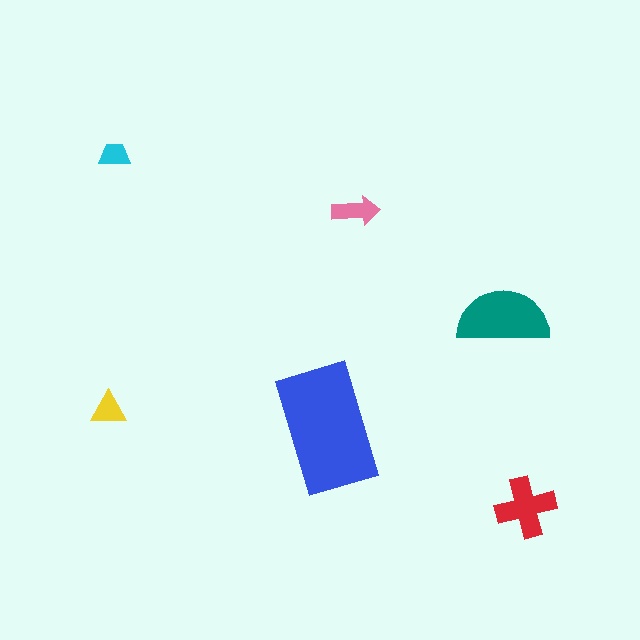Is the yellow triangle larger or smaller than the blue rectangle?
Smaller.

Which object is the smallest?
The cyan trapezoid.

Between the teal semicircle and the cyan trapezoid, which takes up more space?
The teal semicircle.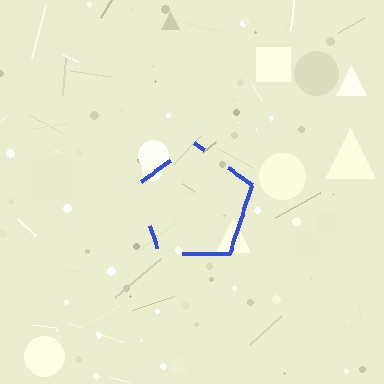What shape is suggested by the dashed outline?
The dashed outline suggests a pentagon.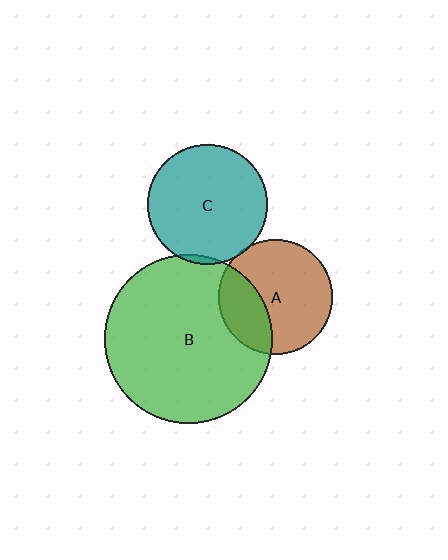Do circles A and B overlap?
Yes.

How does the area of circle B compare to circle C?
Approximately 2.0 times.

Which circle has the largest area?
Circle B (green).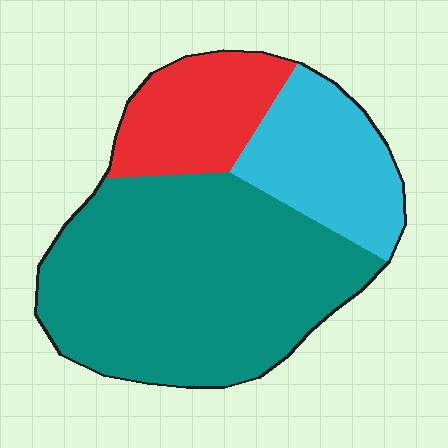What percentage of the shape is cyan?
Cyan takes up about one fifth (1/5) of the shape.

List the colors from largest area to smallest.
From largest to smallest: teal, cyan, red.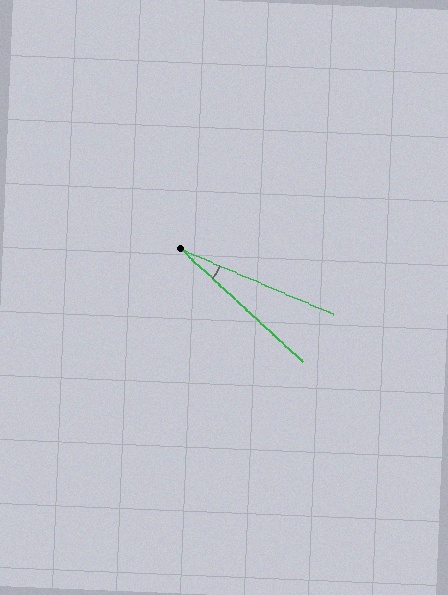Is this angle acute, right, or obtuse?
It is acute.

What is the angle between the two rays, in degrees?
Approximately 20 degrees.